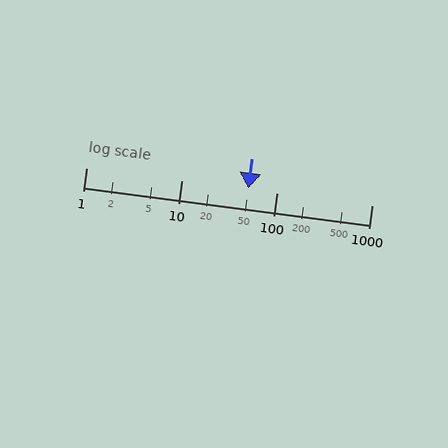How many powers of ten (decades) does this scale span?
The scale spans 3 decades, from 1 to 1000.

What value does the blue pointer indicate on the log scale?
The pointer indicates approximately 51.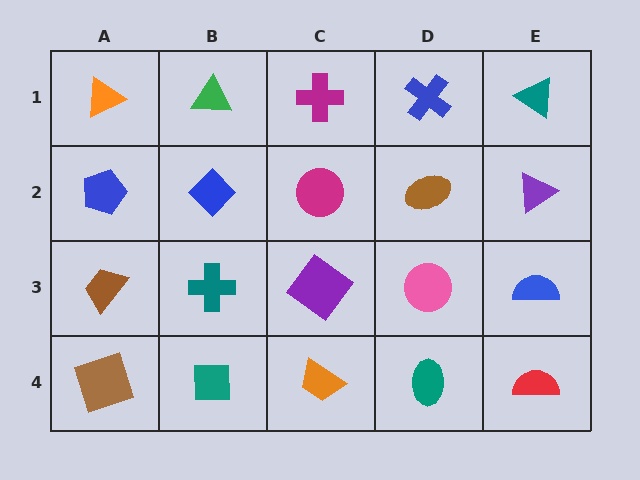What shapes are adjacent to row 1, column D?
A brown ellipse (row 2, column D), a magenta cross (row 1, column C), a teal triangle (row 1, column E).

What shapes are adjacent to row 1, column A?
A blue pentagon (row 2, column A), a green triangle (row 1, column B).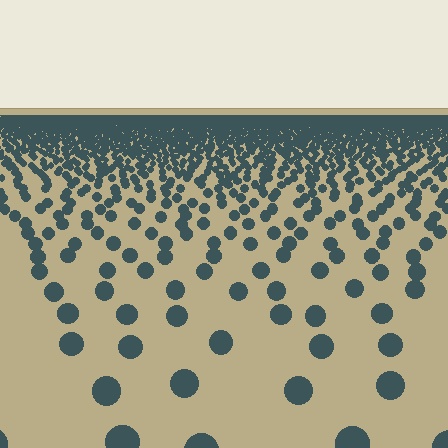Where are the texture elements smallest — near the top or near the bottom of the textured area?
Near the top.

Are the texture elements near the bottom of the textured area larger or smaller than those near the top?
Larger. Near the bottom, elements are closer to the viewer and appear at a bigger on-screen size.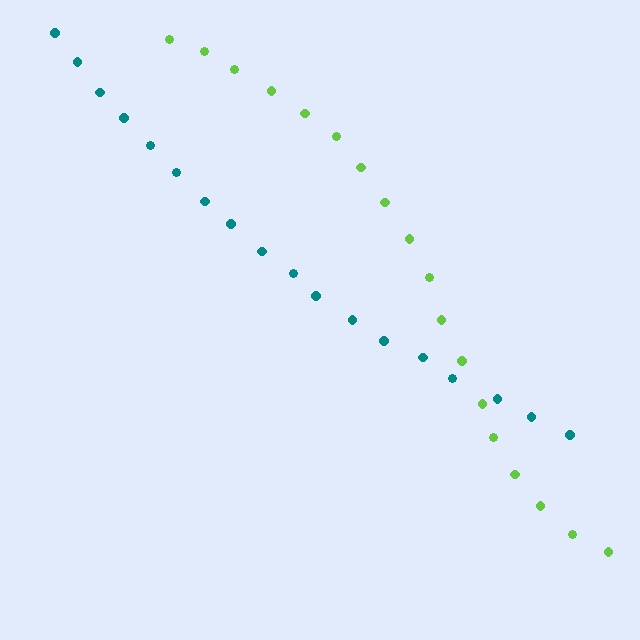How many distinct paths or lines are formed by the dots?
There are 2 distinct paths.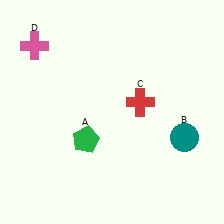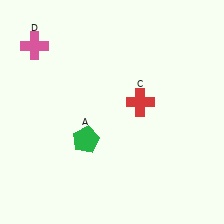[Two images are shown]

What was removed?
The teal circle (B) was removed in Image 2.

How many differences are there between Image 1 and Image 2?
There is 1 difference between the two images.